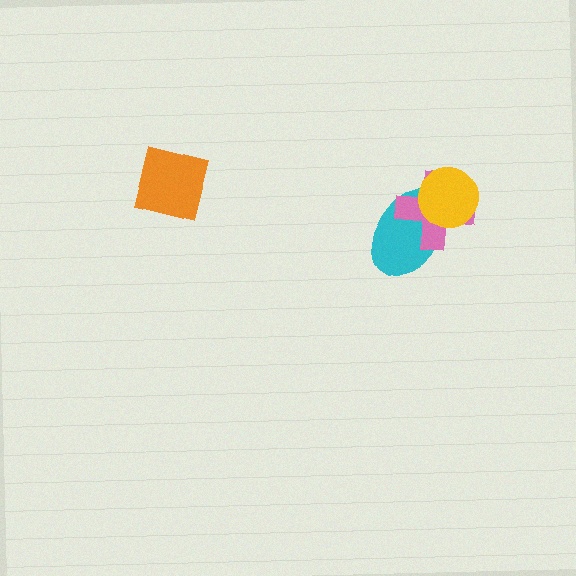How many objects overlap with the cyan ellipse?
2 objects overlap with the cyan ellipse.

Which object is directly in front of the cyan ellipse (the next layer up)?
The pink cross is directly in front of the cyan ellipse.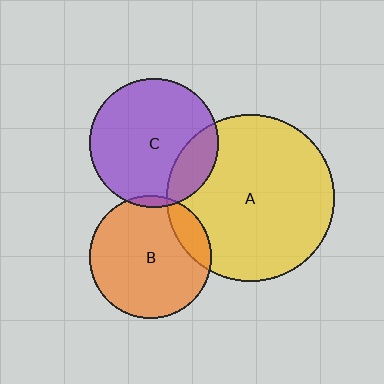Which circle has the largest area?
Circle A (yellow).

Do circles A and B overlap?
Yes.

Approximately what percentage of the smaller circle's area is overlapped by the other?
Approximately 15%.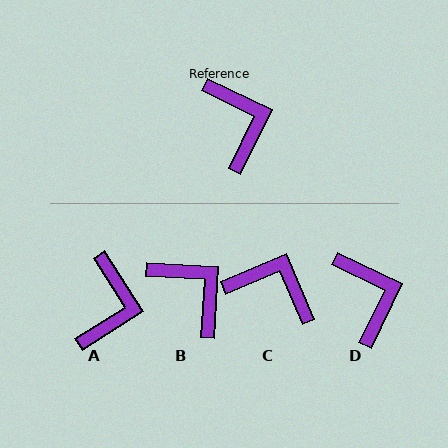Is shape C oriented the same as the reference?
No, it is off by about 49 degrees.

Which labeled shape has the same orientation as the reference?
D.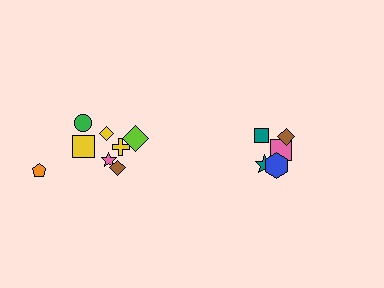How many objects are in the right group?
There are 5 objects.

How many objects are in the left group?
There are 8 objects.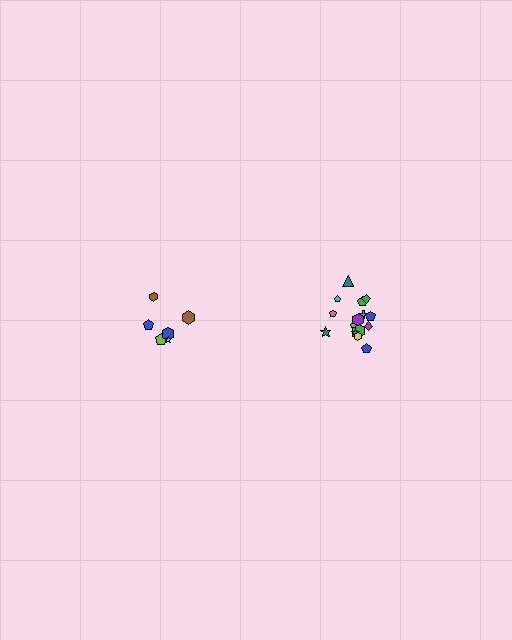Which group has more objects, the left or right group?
The right group.